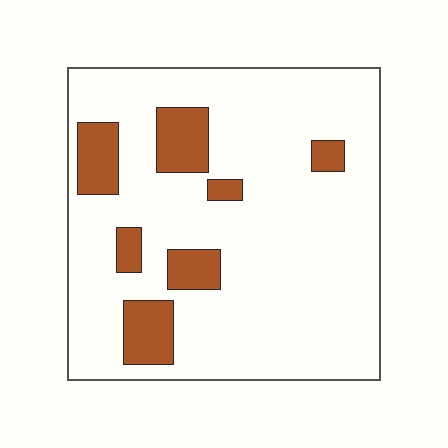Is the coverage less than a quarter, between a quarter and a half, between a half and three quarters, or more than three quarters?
Less than a quarter.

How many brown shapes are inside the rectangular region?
7.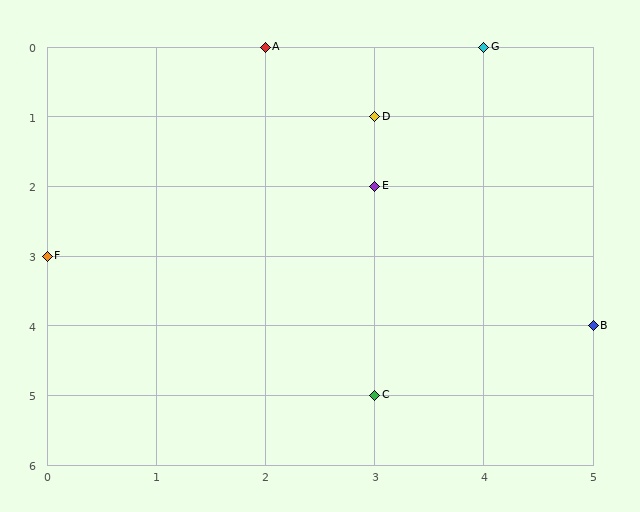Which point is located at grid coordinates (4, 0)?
Point G is at (4, 0).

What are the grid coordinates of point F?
Point F is at grid coordinates (0, 3).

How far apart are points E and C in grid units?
Points E and C are 3 rows apart.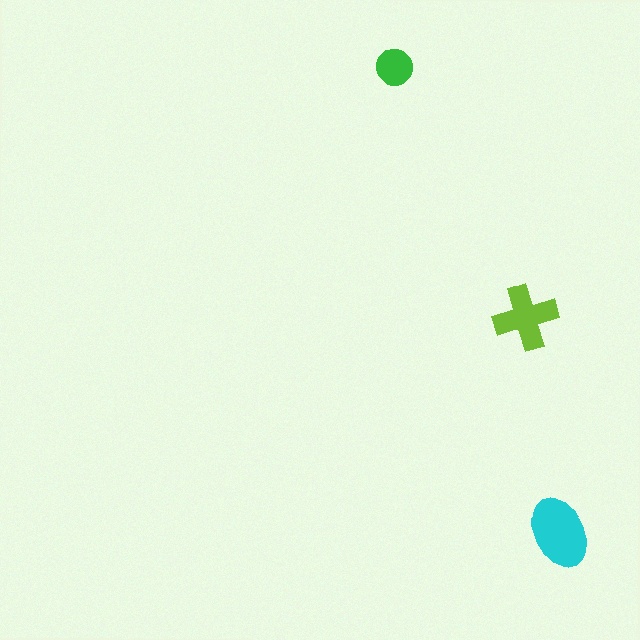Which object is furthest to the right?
The cyan ellipse is rightmost.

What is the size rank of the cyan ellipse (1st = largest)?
1st.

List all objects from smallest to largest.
The green circle, the lime cross, the cyan ellipse.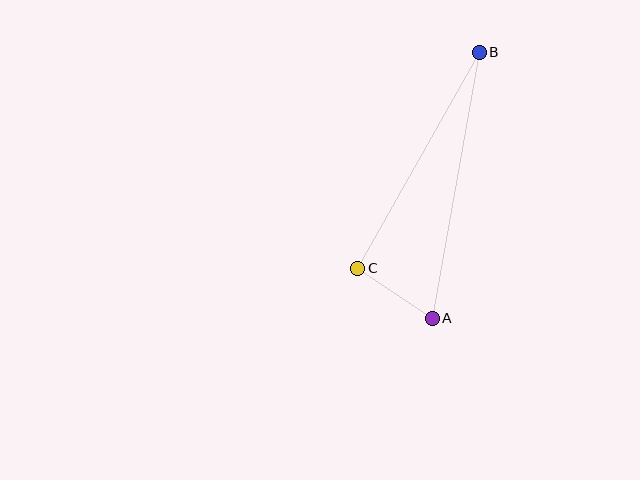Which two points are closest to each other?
Points A and C are closest to each other.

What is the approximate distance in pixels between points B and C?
The distance between B and C is approximately 248 pixels.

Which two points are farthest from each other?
Points A and B are farthest from each other.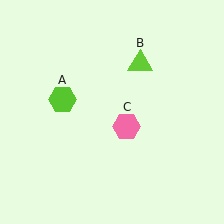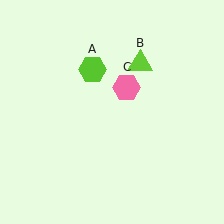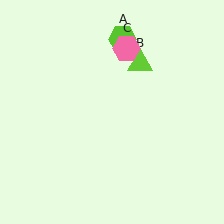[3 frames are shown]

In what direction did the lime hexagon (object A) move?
The lime hexagon (object A) moved up and to the right.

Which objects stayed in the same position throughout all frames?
Lime triangle (object B) remained stationary.